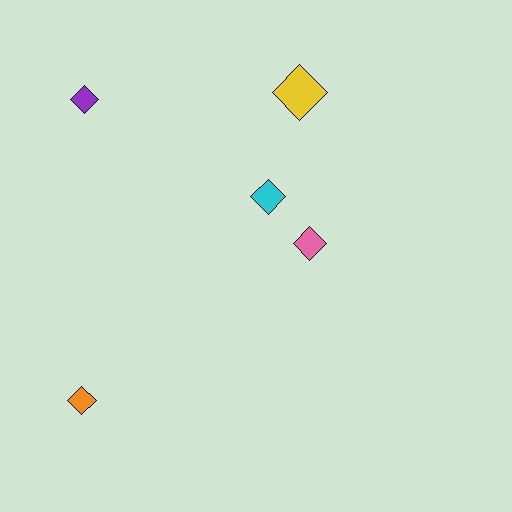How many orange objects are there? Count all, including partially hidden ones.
There is 1 orange object.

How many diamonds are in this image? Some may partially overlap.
There are 5 diamonds.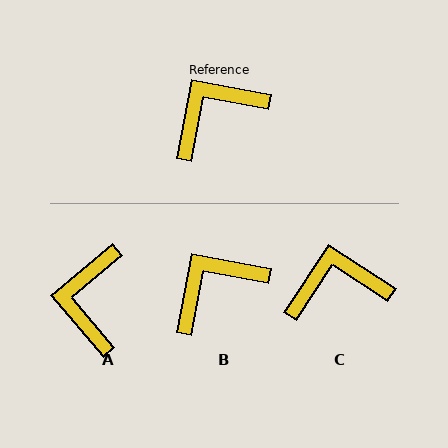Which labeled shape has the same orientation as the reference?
B.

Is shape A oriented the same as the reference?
No, it is off by about 51 degrees.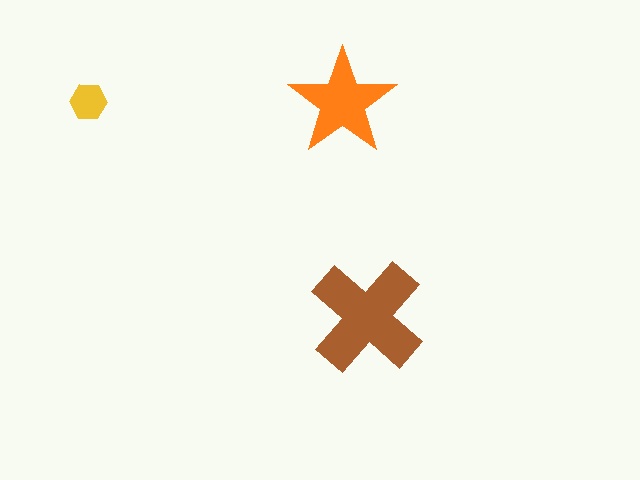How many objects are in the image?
There are 3 objects in the image.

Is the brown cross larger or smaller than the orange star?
Larger.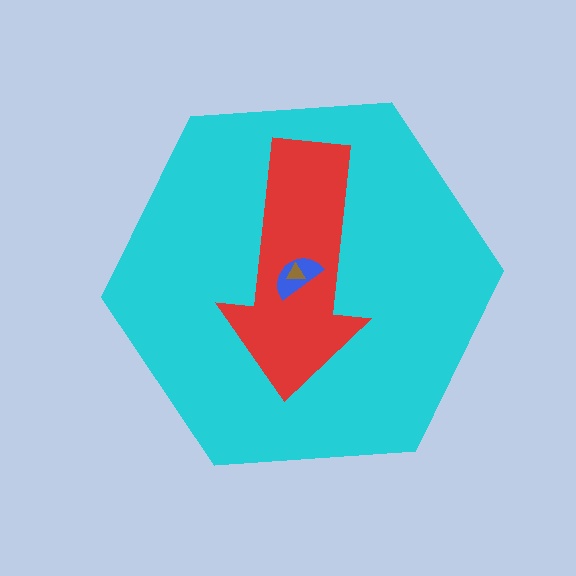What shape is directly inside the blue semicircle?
The brown triangle.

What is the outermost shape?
The cyan hexagon.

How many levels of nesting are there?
4.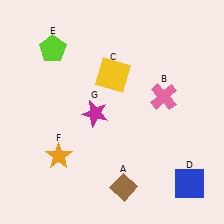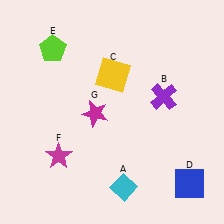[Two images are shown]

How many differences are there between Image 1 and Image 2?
There are 3 differences between the two images.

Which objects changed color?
A changed from brown to cyan. B changed from pink to purple. F changed from orange to magenta.